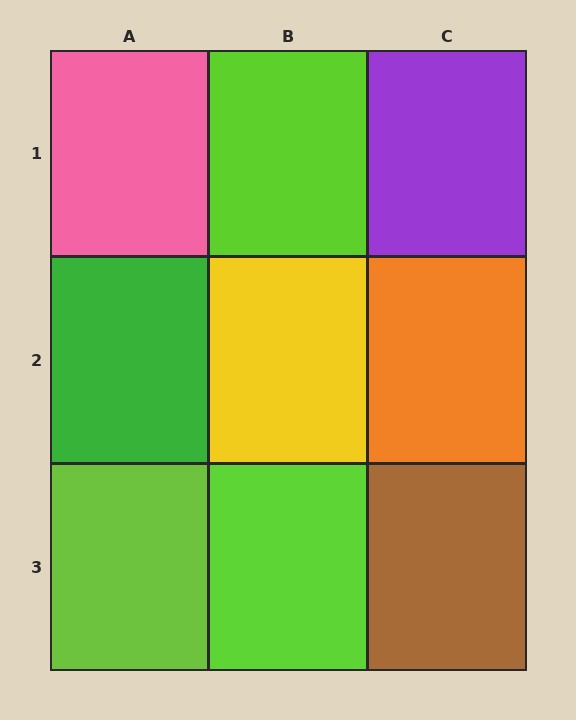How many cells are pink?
1 cell is pink.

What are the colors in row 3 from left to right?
Lime, lime, brown.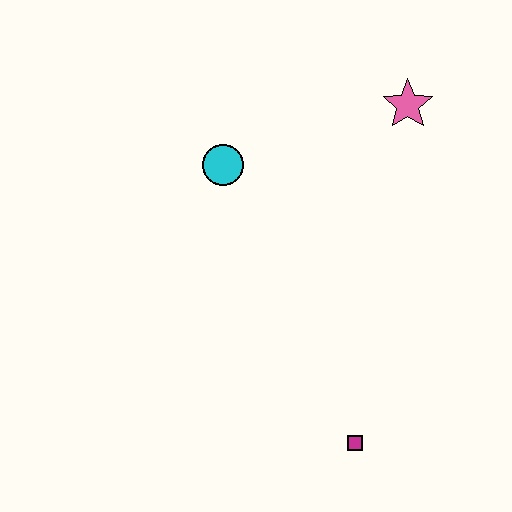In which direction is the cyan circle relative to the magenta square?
The cyan circle is above the magenta square.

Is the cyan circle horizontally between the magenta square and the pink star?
No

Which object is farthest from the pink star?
The magenta square is farthest from the pink star.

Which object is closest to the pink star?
The cyan circle is closest to the pink star.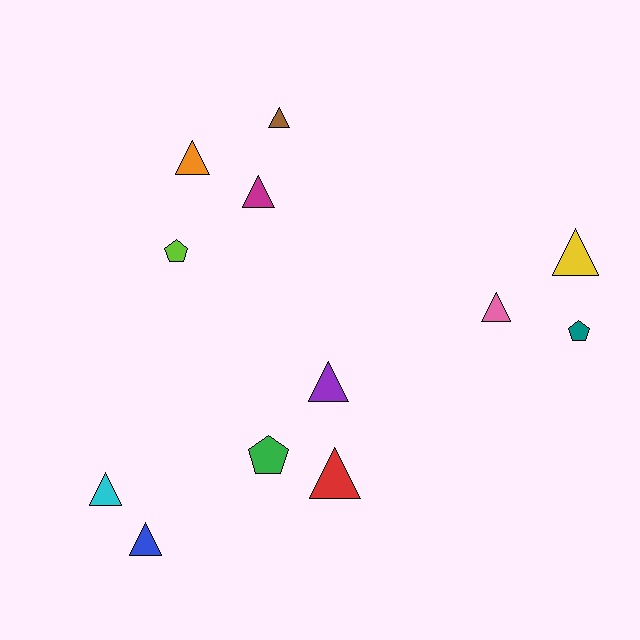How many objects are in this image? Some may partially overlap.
There are 12 objects.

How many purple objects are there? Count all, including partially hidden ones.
There is 1 purple object.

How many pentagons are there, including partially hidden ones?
There are 3 pentagons.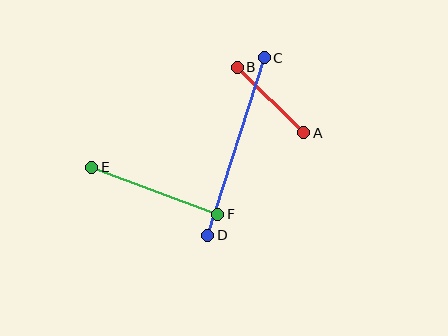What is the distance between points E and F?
The distance is approximately 134 pixels.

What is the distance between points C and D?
The distance is approximately 186 pixels.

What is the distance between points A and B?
The distance is approximately 93 pixels.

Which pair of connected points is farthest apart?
Points C and D are farthest apart.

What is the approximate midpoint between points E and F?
The midpoint is at approximately (155, 191) pixels.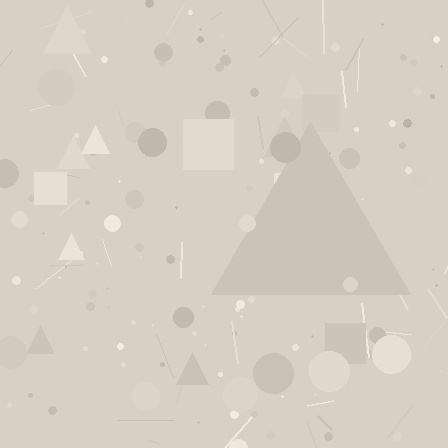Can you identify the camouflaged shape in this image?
The camouflaged shape is a triangle.